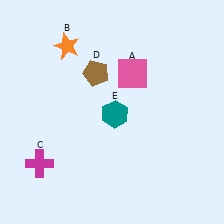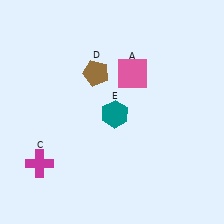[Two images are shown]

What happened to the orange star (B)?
The orange star (B) was removed in Image 2. It was in the top-left area of Image 1.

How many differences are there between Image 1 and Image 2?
There is 1 difference between the two images.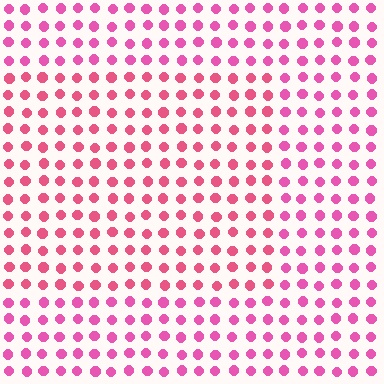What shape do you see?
I see a rectangle.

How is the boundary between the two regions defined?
The boundary is defined purely by a slight shift in hue (about 19 degrees). Spacing, size, and orientation are identical on both sides.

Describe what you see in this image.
The image is filled with small pink elements in a uniform arrangement. A rectangle-shaped region is visible where the elements are tinted to a slightly different hue, forming a subtle color boundary.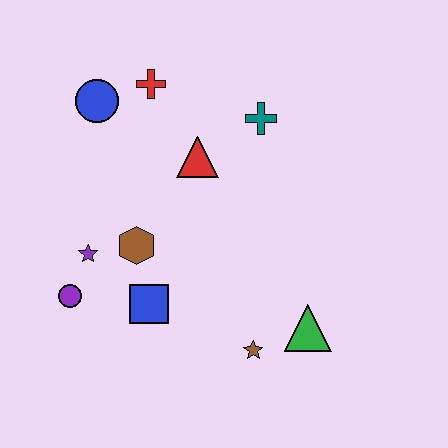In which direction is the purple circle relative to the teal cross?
The purple circle is to the left of the teal cross.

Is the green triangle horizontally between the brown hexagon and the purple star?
No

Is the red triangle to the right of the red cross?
Yes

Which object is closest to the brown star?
The green triangle is closest to the brown star.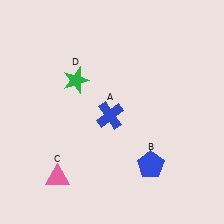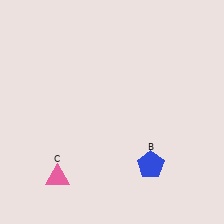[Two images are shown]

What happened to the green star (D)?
The green star (D) was removed in Image 2. It was in the top-left area of Image 1.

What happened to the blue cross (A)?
The blue cross (A) was removed in Image 2. It was in the bottom-left area of Image 1.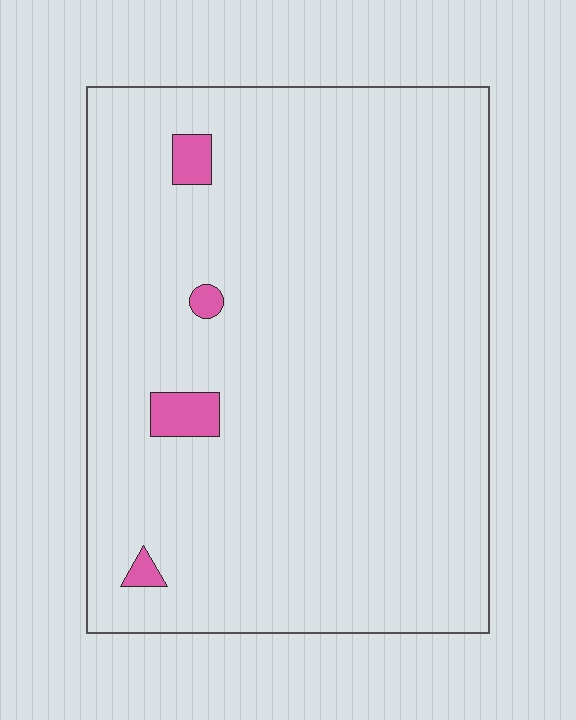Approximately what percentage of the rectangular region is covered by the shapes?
Approximately 5%.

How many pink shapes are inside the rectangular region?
4.